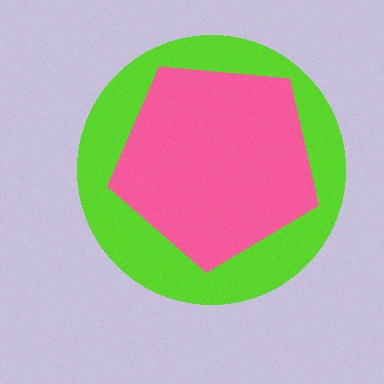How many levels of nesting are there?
2.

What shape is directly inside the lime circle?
The pink pentagon.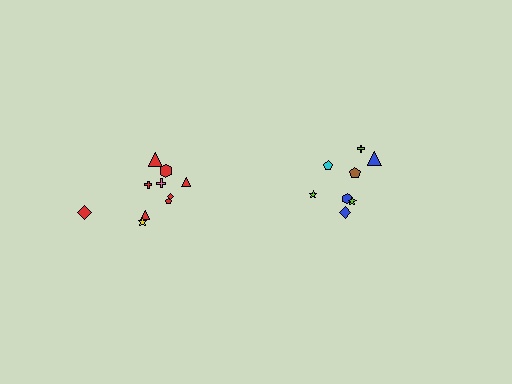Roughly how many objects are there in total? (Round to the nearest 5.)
Roughly 20 objects in total.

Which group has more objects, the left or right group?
The left group.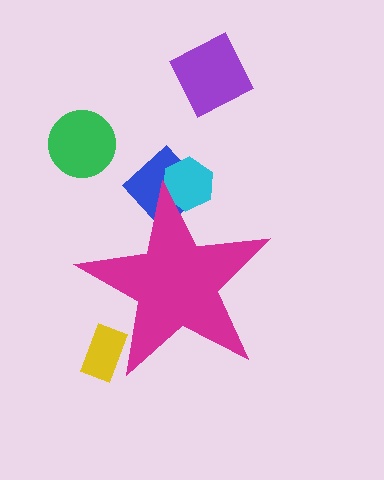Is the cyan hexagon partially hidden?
Yes, the cyan hexagon is partially hidden behind the magenta star.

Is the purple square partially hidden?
No, the purple square is fully visible.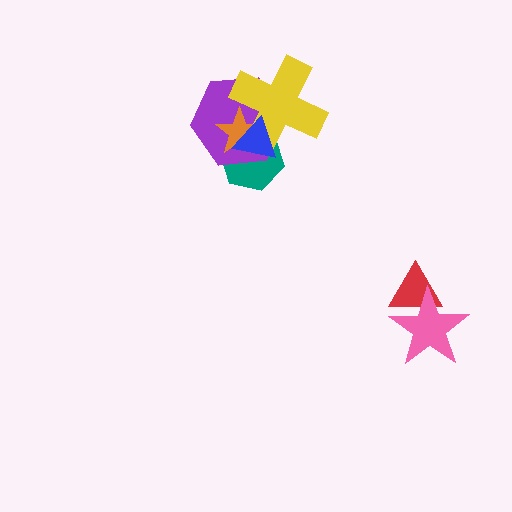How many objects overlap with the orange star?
4 objects overlap with the orange star.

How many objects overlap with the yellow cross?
4 objects overlap with the yellow cross.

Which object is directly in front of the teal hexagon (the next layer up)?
The purple hexagon is directly in front of the teal hexagon.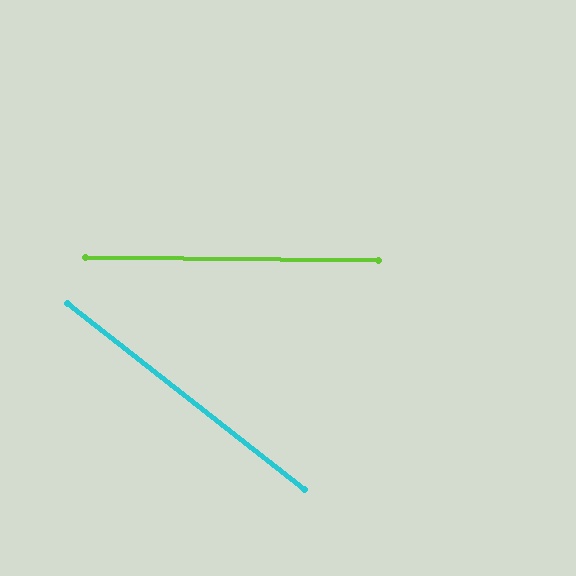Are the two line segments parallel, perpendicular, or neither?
Neither parallel nor perpendicular — they differ by about 38°.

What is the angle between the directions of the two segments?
Approximately 38 degrees.